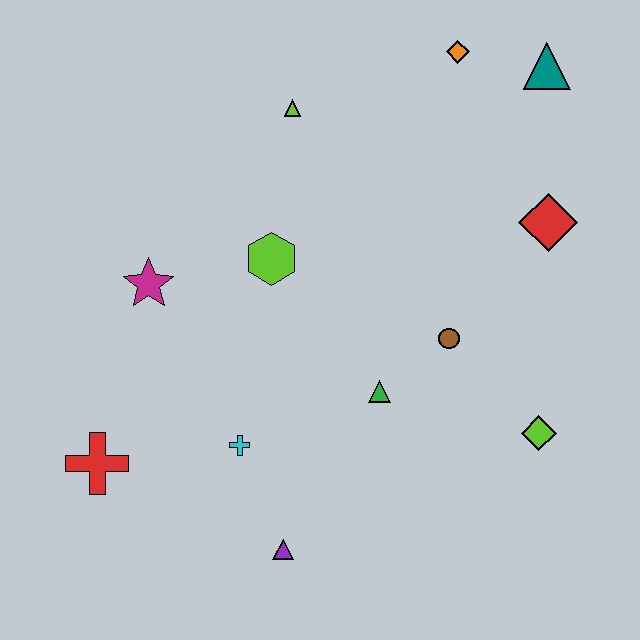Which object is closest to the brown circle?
The green triangle is closest to the brown circle.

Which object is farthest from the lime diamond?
The red cross is farthest from the lime diamond.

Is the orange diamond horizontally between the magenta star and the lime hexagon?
No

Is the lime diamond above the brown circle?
No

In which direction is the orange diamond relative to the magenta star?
The orange diamond is to the right of the magenta star.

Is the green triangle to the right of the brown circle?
No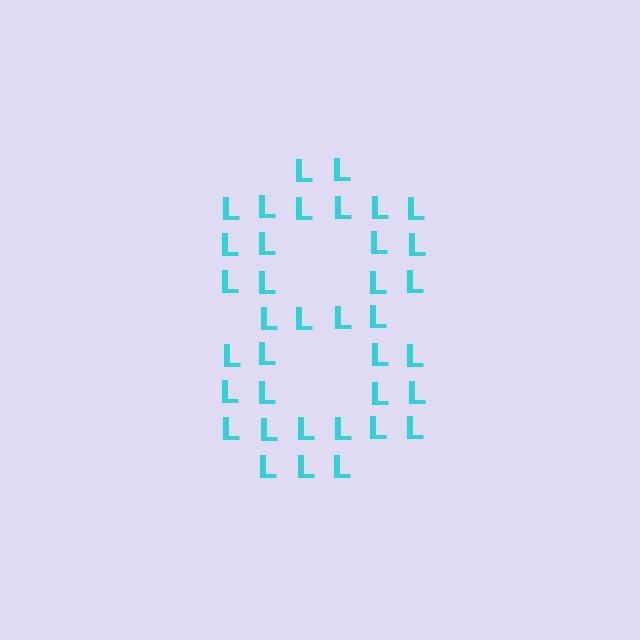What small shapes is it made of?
It is made of small letter L's.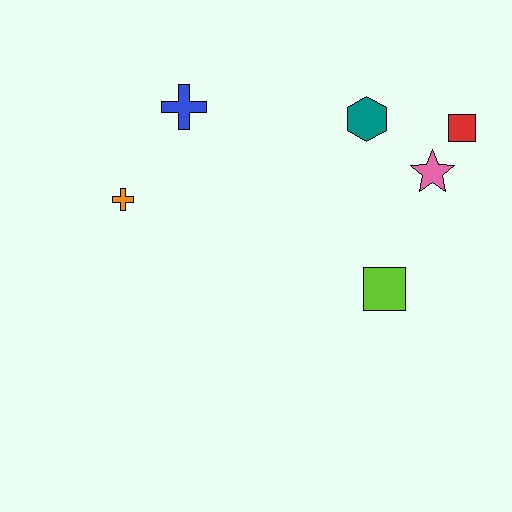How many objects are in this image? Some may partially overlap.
There are 6 objects.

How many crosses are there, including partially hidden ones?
There are 2 crosses.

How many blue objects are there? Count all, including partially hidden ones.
There is 1 blue object.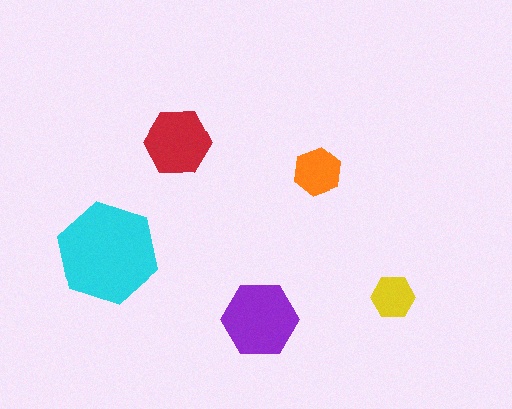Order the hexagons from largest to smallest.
the cyan one, the purple one, the red one, the orange one, the yellow one.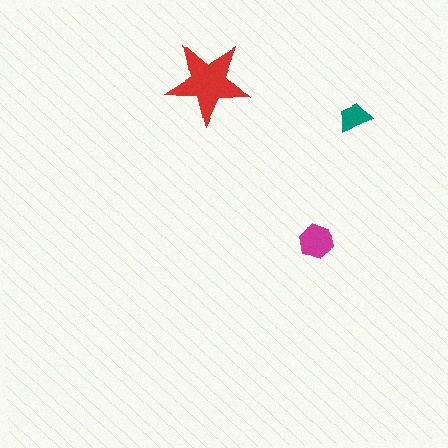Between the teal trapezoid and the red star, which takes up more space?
The red star.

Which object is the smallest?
The teal trapezoid.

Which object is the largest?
The red star.